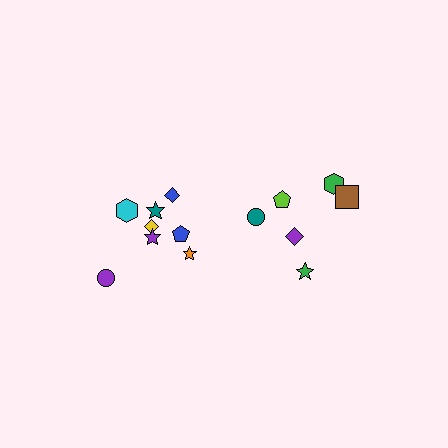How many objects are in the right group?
There are 6 objects.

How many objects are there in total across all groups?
There are 14 objects.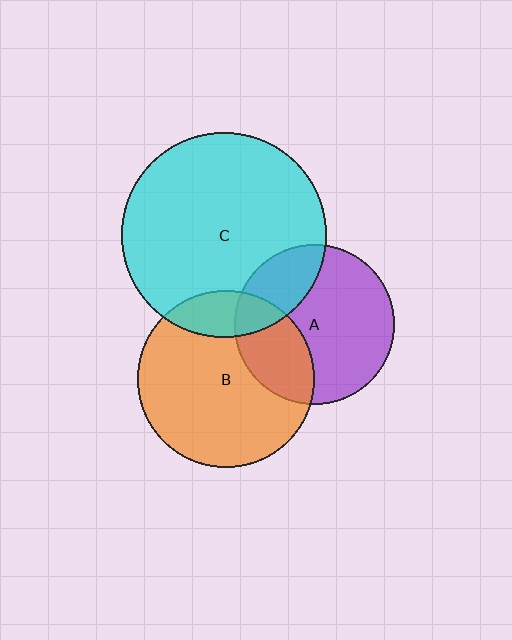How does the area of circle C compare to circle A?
Approximately 1.6 times.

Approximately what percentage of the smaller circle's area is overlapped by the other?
Approximately 25%.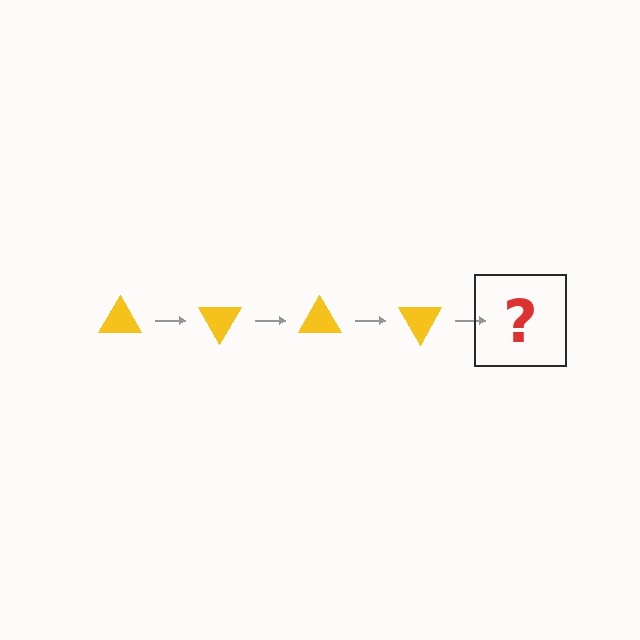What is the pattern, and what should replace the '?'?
The pattern is that the triangle rotates 60 degrees each step. The '?' should be a yellow triangle rotated 240 degrees.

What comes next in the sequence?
The next element should be a yellow triangle rotated 240 degrees.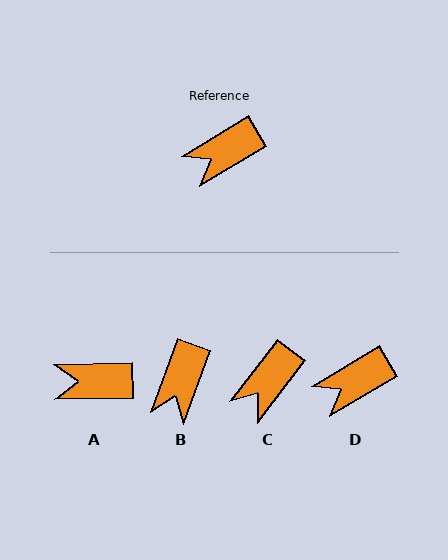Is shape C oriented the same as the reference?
No, it is off by about 21 degrees.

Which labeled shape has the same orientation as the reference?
D.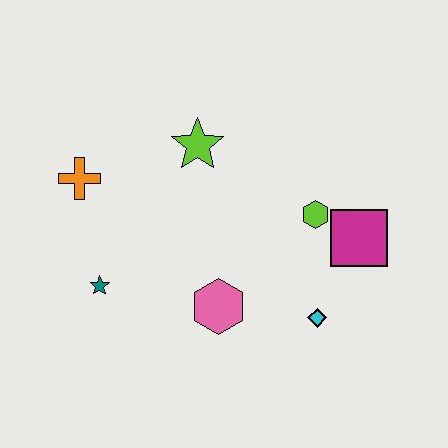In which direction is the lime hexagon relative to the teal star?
The lime hexagon is to the right of the teal star.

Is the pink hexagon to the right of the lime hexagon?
No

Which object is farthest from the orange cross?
The magenta square is farthest from the orange cross.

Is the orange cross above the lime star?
No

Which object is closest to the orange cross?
The teal star is closest to the orange cross.